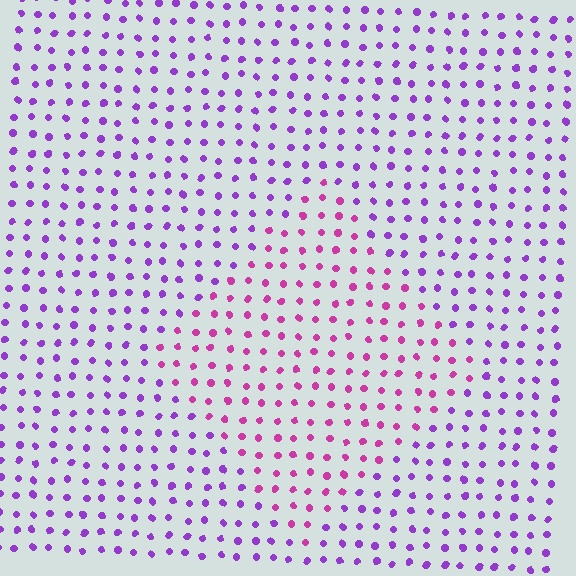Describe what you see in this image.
The image is filled with small purple elements in a uniform arrangement. A diamond-shaped region is visible where the elements are tinted to a slightly different hue, forming a subtle color boundary.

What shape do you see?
I see a diamond.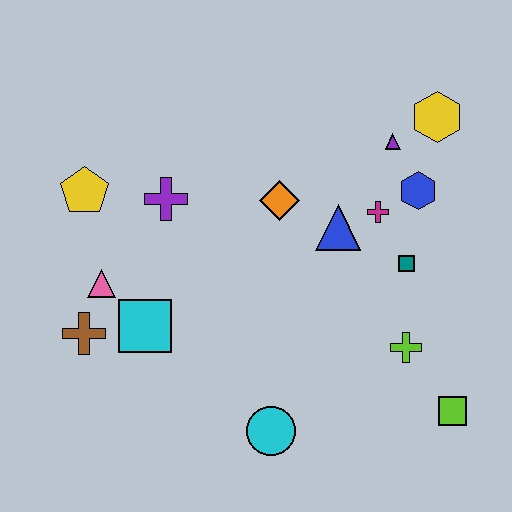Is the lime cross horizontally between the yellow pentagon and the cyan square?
No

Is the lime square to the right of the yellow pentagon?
Yes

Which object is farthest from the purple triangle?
The brown cross is farthest from the purple triangle.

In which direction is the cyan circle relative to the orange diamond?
The cyan circle is below the orange diamond.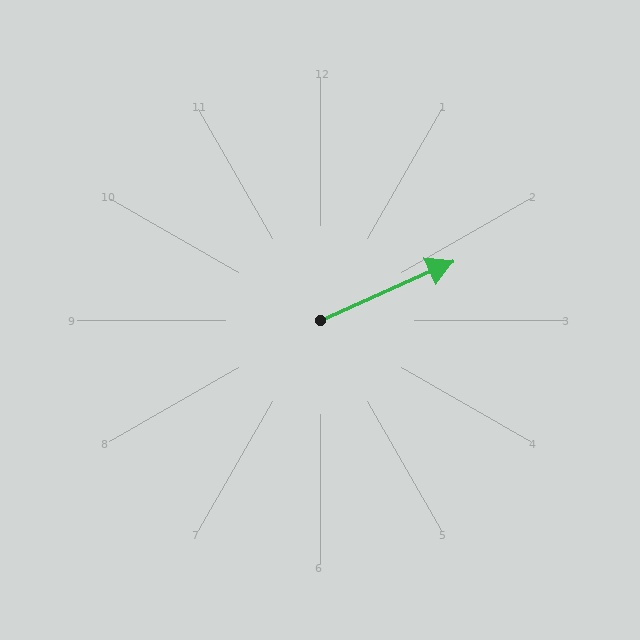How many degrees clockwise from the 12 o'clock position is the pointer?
Approximately 66 degrees.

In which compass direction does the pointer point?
Northeast.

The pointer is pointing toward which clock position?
Roughly 2 o'clock.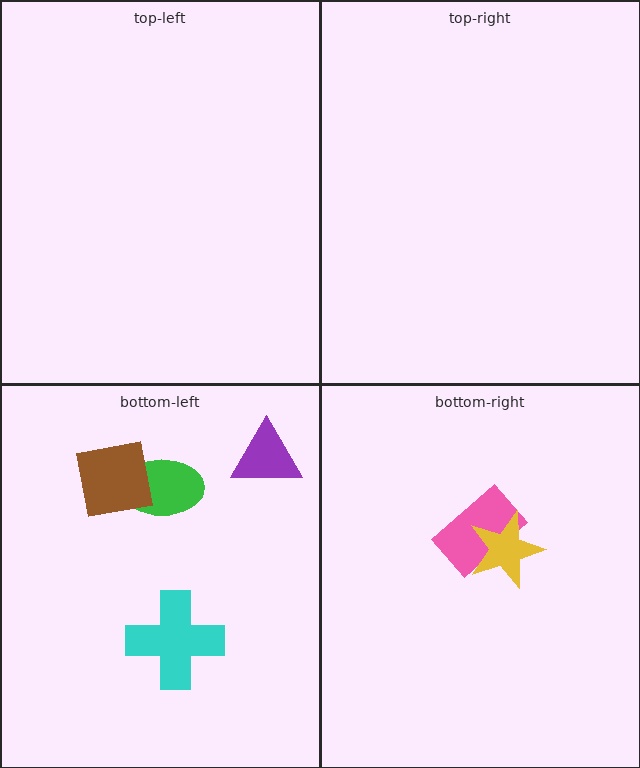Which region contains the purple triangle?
The bottom-left region.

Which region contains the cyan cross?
The bottom-left region.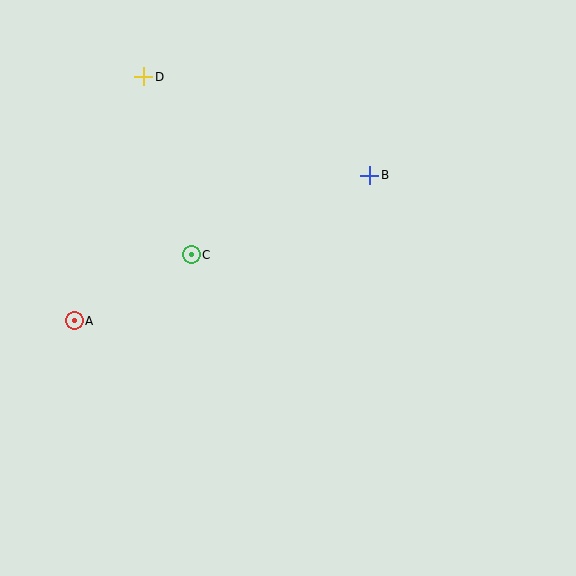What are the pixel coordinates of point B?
Point B is at (370, 175).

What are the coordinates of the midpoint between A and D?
The midpoint between A and D is at (109, 199).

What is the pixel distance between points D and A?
The distance between D and A is 253 pixels.